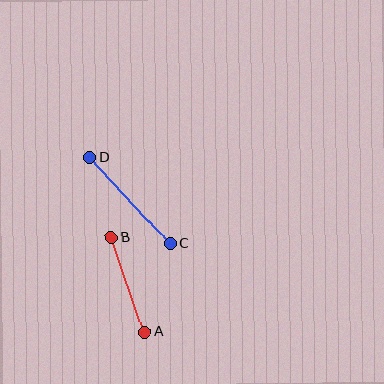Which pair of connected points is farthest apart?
Points C and D are farthest apart.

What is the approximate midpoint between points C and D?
The midpoint is at approximately (129, 201) pixels.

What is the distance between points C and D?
The distance is approximately 118 pixels.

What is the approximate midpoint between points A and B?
The midpoint is at approximately (128, 284) pixels.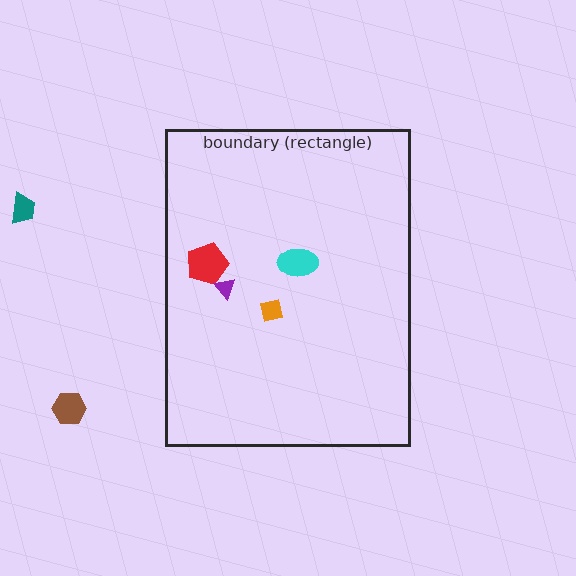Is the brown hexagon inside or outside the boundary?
Outside.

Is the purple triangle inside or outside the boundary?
Inside.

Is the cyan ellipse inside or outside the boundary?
Inside.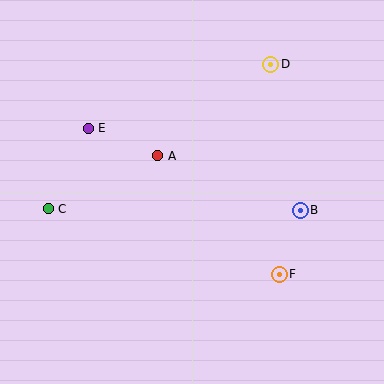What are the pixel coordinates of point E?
Point E is at (88, 128).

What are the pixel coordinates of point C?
Point C is at (48, 209).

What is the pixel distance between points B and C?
The distance between B and C is 252 pixels.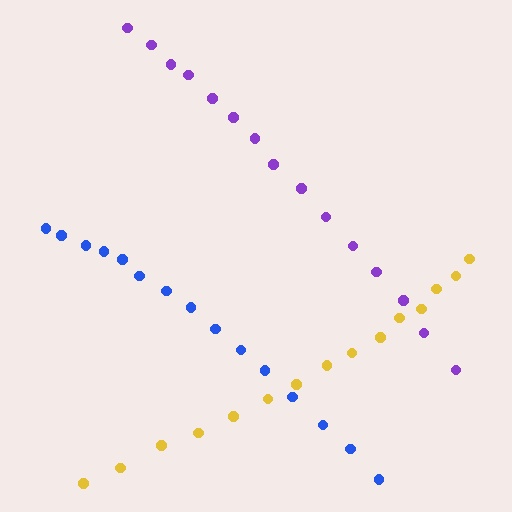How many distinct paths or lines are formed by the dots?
There are 3 distinct paths.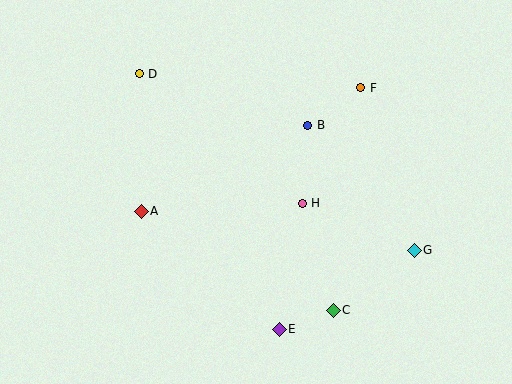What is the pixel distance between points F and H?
The distance between F and H is 129 pixels.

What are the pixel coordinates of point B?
Point B is at (308, 125).